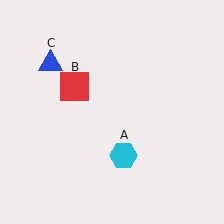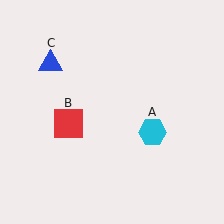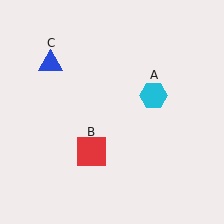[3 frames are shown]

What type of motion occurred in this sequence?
The cyan hexagon (object A), red square (object B) rotated counterclockwise around the center of the scene.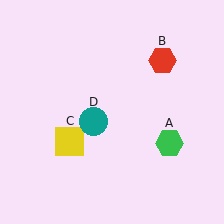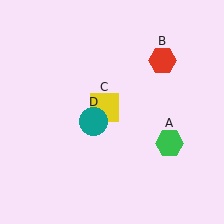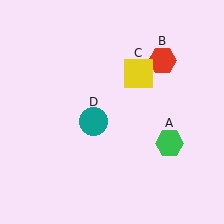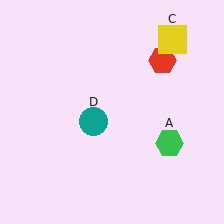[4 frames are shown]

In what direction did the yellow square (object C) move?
The yellow square (object C) moved up and to the right.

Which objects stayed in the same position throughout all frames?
Green hexagon (object A) and red hexagon (object B) and teal circle (object D) remained stationary.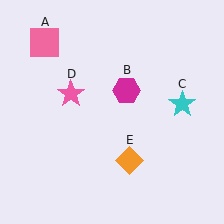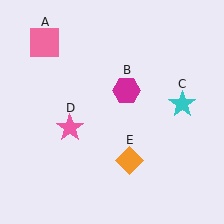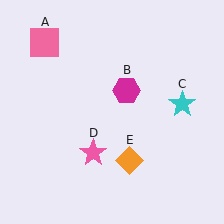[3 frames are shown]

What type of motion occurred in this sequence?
The pink star (object D) rotated counterclockwise around the center of the scene.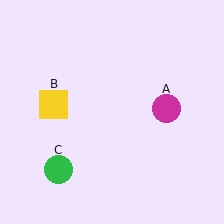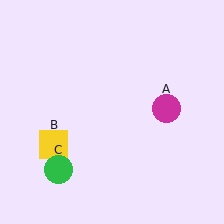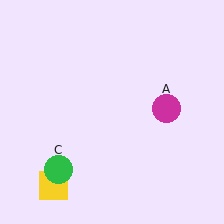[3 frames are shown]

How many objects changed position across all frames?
1 object changed position: yellow square (object B).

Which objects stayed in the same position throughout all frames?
Magenta circle (object A) and green circle (object C) remained stationary.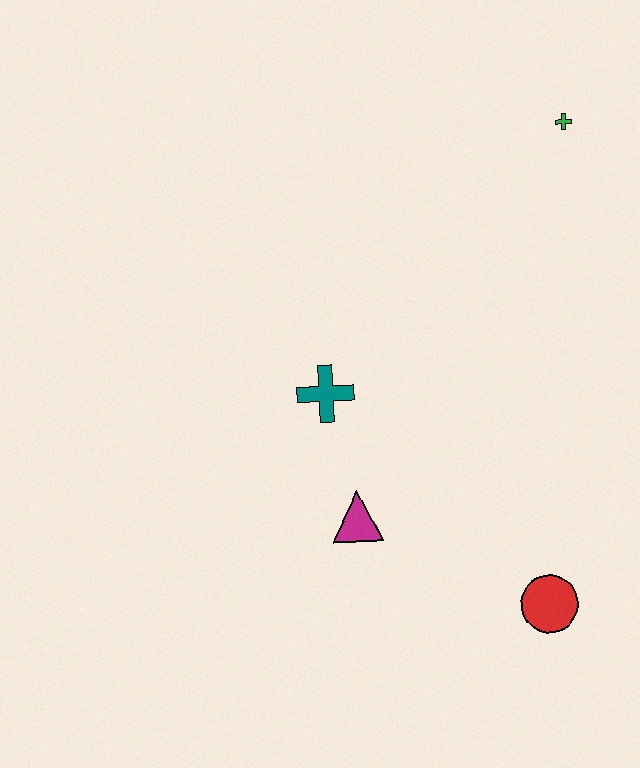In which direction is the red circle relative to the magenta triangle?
The red circle is to the right of the magenta triangle.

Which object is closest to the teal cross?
The magenta triangle is closest to the teal cross.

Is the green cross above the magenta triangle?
Yes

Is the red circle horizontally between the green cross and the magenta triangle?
Yes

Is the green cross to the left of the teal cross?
No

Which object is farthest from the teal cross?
The green cross is farthest from the teal cross.